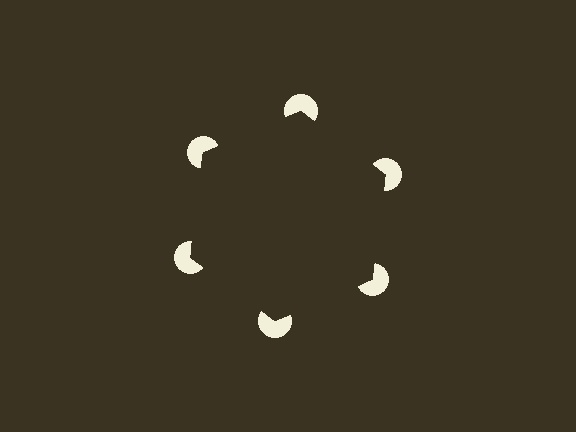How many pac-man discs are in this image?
There are 6 — one at each vertex of the illusory hexagon.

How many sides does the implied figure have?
6 sides.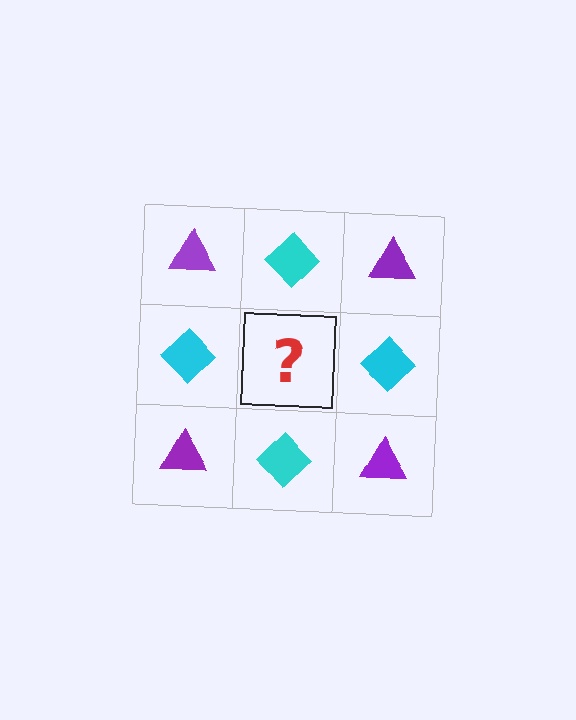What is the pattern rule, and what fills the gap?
The rule is that it alternates purple triangle and cyan diamond in a checkerboard pattern. The gap should be filled with a purple triangle.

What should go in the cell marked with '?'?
The missing cell should contain a purple triangle.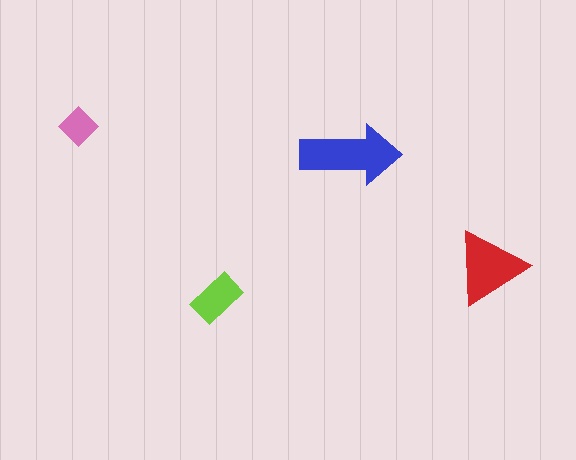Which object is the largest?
The blue arrow.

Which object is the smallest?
The pink diamond.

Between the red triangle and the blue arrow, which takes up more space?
The blue arrow.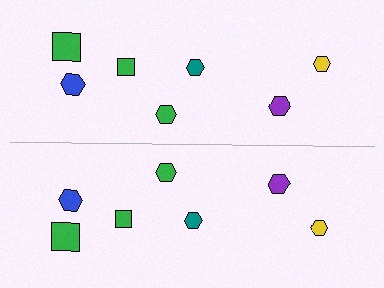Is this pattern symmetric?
Yes, this pattern has bilateral (reflection) symmetry.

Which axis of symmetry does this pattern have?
The pattern has a horizontal axis of symmetry running through the center of the image.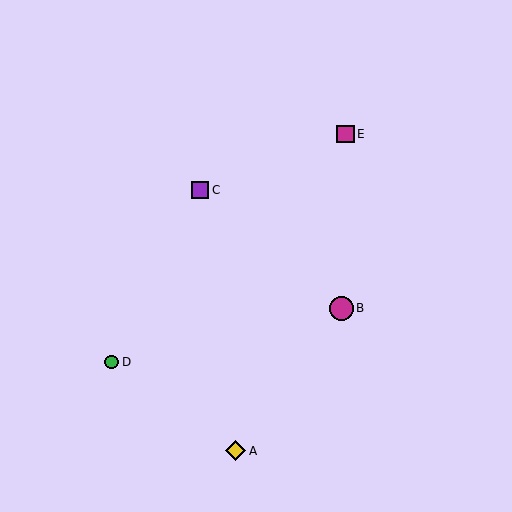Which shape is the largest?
The magenta circle (labeled B) is the largest.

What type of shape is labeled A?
Shape A is a yellow diamond.